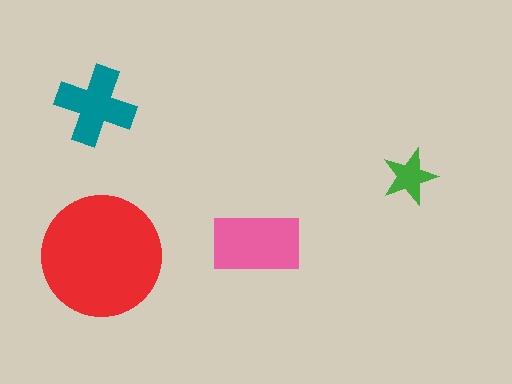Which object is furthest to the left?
The teal cross is leftmost.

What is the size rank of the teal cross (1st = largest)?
3rd.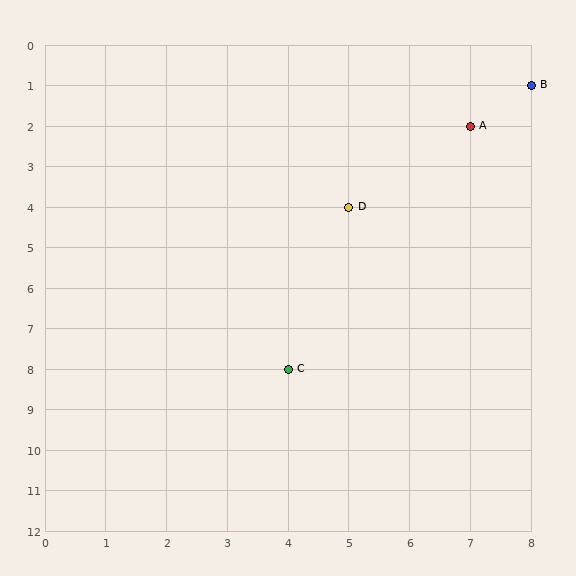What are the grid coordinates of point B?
Point B is at grid coordinates (8, 1).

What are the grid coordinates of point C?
Point C is at grid coordinates (4, 8).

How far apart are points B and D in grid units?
Points B and D are 3 columns and 3 rows apart (about 4.2 grid units diagonally).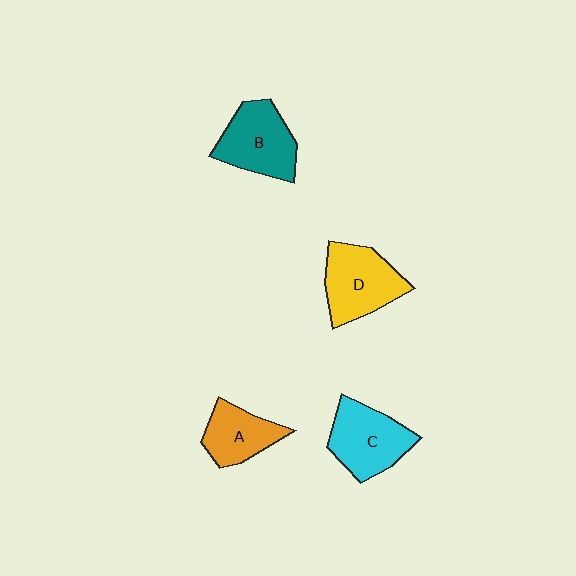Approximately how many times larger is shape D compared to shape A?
Approximately 1.4 times.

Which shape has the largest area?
Shape D (yellow).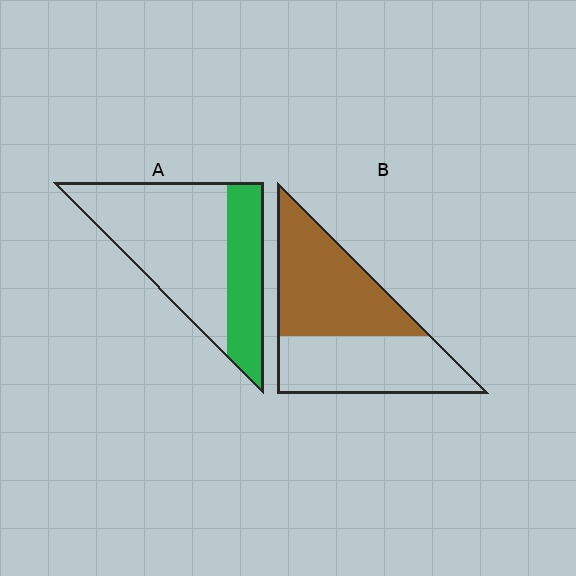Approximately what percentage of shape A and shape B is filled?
A is approximately 30% and B is approximately 55%.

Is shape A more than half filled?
No.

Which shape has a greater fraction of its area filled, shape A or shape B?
Shape B.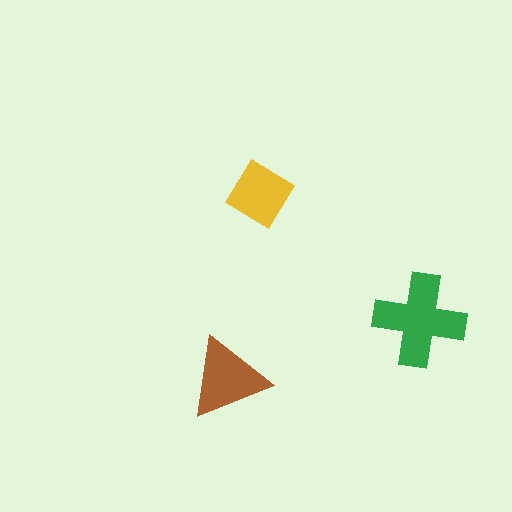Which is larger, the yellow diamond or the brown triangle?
The brown triangle.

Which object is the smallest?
The yellow diamond.